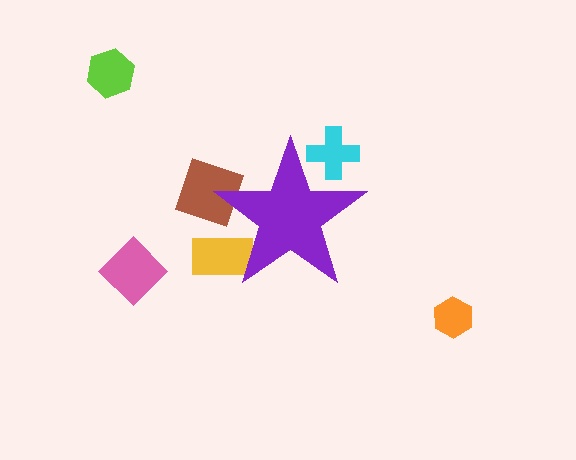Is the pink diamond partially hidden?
No, the pink diamond is fully visible.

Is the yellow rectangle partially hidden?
Yes, the yellow rectangle is partially hidden behind the purple star.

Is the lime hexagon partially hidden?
No, the lime hexagon is fully visible.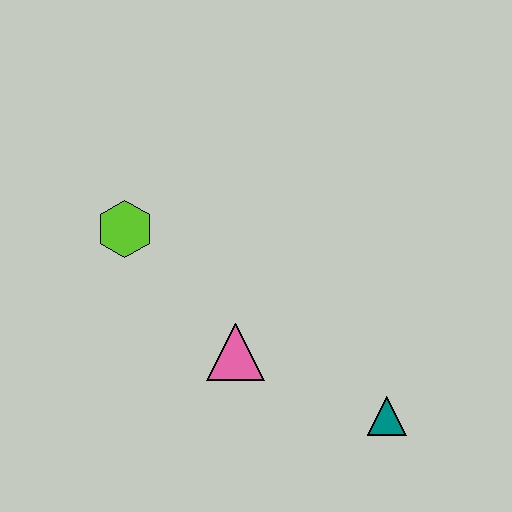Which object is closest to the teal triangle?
The pink triangle is closest to the teal triangle.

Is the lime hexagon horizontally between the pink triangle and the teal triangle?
No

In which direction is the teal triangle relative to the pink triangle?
The teal triangle is to the right of the pink triangle.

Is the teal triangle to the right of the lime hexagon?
Yes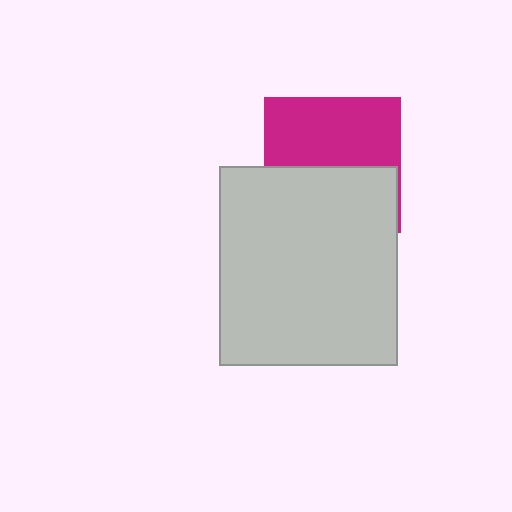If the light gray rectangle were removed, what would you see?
You would see the complete magenta square.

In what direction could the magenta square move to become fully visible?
The magenta square could move up. That would shift it out from behind the light gray rectangle entirely.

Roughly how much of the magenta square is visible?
About half of it is visible (roughly 51%).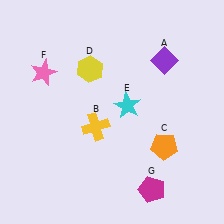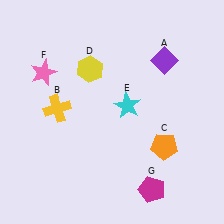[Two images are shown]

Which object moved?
The yellow cross (B) moved left.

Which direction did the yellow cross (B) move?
The yellow cross (B) moved left.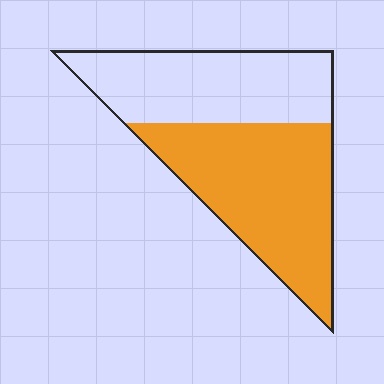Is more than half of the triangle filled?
Yes.